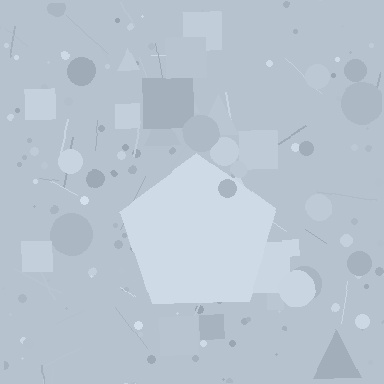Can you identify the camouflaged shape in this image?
The camouflaged shape is a pentagon.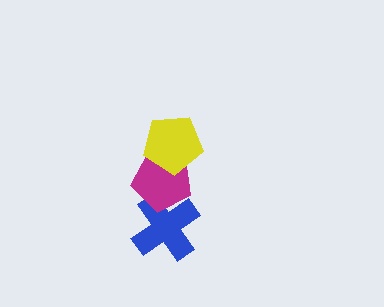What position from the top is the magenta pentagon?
The magenta pentagon is 2nd from the top.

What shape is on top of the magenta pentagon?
The yellow pentagon is on top of the magenta pentagon.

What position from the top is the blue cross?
The blue cross is 3rd from the top.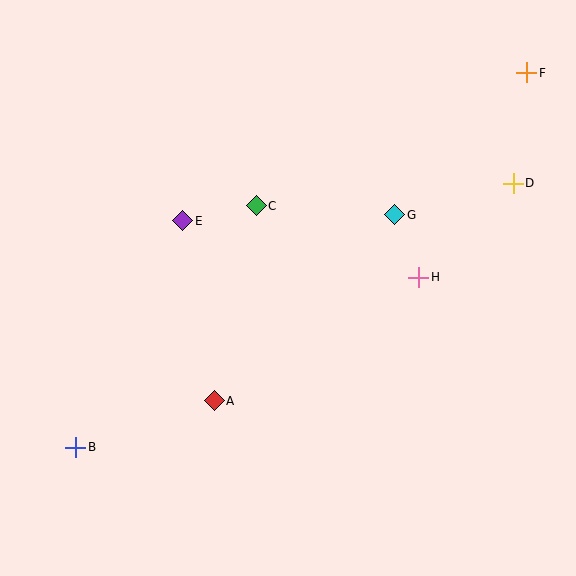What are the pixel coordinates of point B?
Point B is at (76, 447).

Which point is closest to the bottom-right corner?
Point H is closest to the bottom-right corner.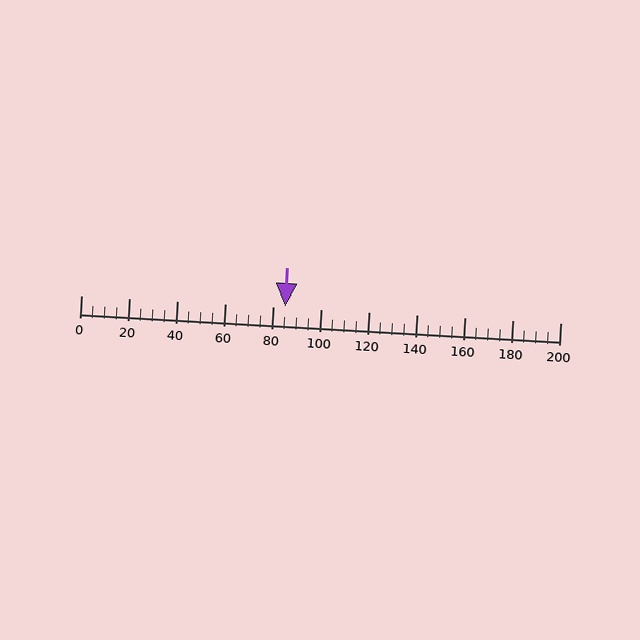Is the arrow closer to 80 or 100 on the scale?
The arrow is closer to 80.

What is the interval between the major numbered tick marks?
The major tick marks are spaced 20 units apart.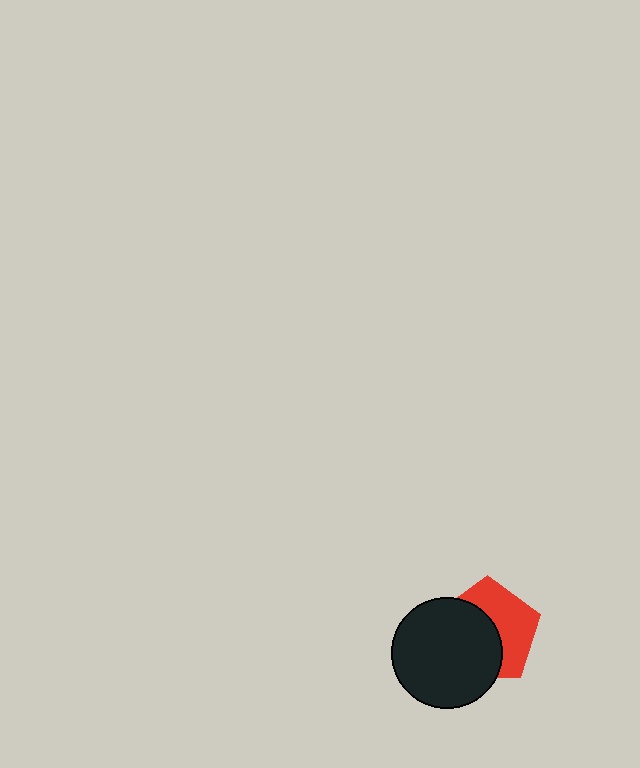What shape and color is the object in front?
The object in front is a black circle.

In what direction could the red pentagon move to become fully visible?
The red pentagon could move toward the upper-right. That would shift it out from behind the black circle entirely.